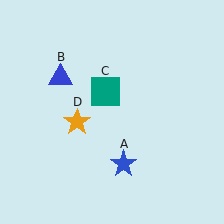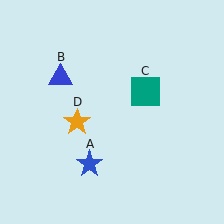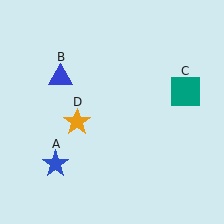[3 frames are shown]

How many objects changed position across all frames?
2 objects changed position: blue star (object A), teal square (object C).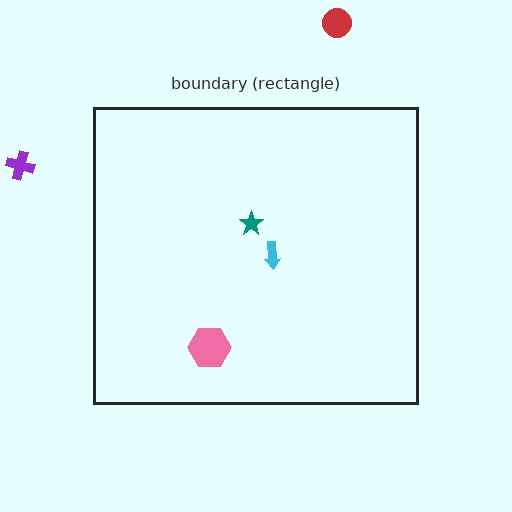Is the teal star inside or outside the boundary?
Inside.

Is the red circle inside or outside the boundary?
Outside.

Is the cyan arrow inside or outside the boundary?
Inside.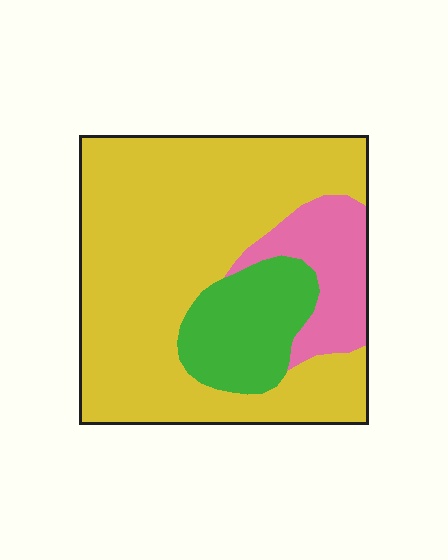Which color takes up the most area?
Yellow, at roughly 70%.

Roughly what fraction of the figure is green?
Green covers around 15% of the figure.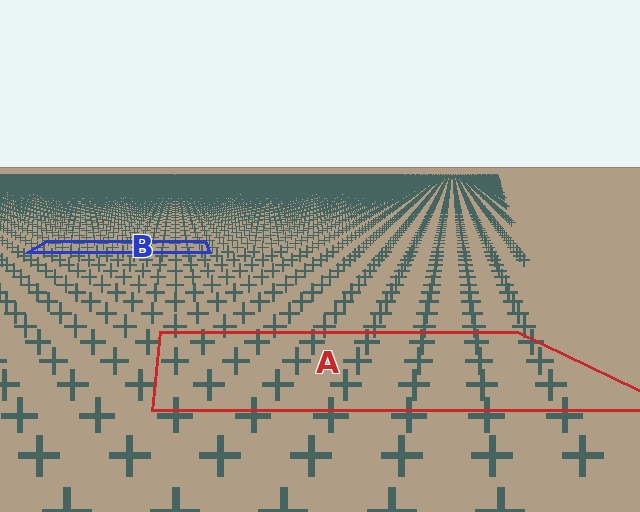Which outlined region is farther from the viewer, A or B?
Region B is farther from the viewer — the texture elements inside it appear smaller and more densely packed.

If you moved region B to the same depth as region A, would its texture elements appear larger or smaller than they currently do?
They would appear larger. At a closer depth, the same texture elements are projected at a bigger on-screen size.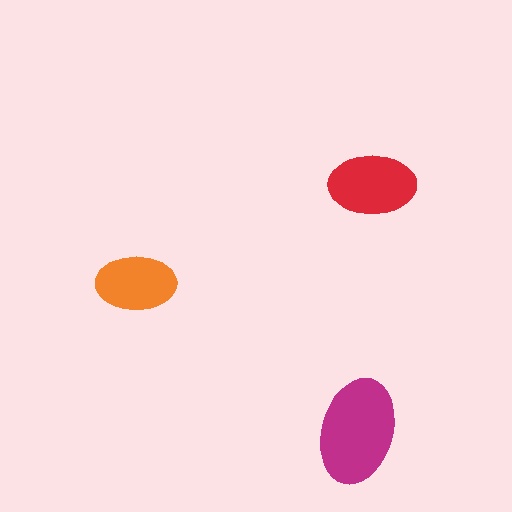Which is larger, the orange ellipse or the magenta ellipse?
The magenta one.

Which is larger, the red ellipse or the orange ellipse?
The red one.